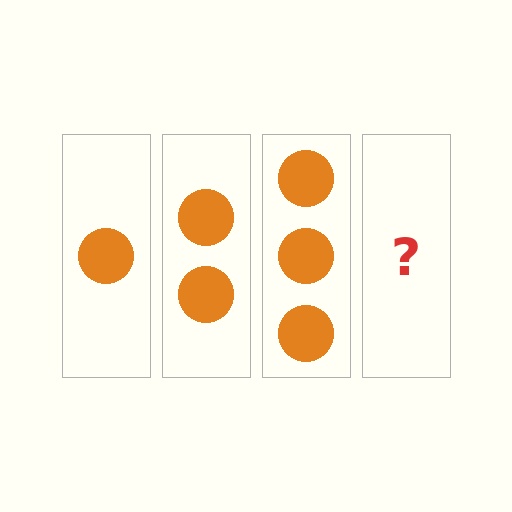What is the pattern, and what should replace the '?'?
The pattern is that each step adds one more circle. The '?' should be 4 circles.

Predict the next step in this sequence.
The next step is 4 circles.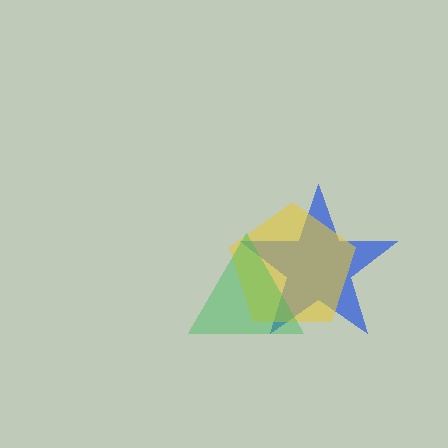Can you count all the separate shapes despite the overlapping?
Yes, there are 3 separate shapes.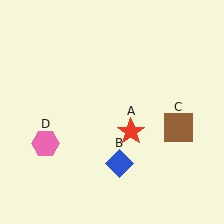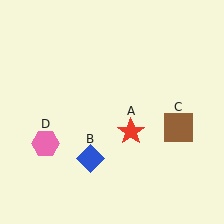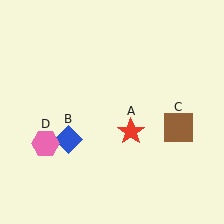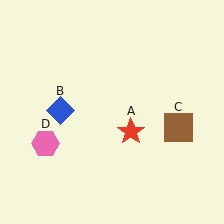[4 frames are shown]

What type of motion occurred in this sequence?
The blue diamond (object B) rotated clockwise around the center of the scene.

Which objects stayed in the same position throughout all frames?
Red star (object A) and brown square (object C) and pink hexagon (object D) remained stationary.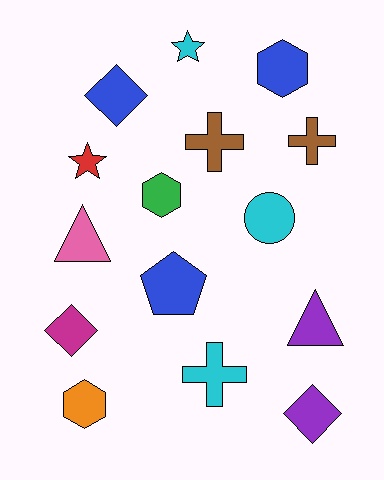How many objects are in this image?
There are 15 objects.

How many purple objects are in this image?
There are 2 purple objects.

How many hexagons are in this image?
There are 3 hexagons.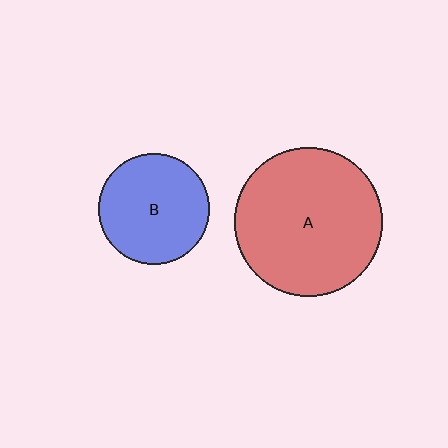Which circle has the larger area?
Circle A (red).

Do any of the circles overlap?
No, none of the circles overlap.